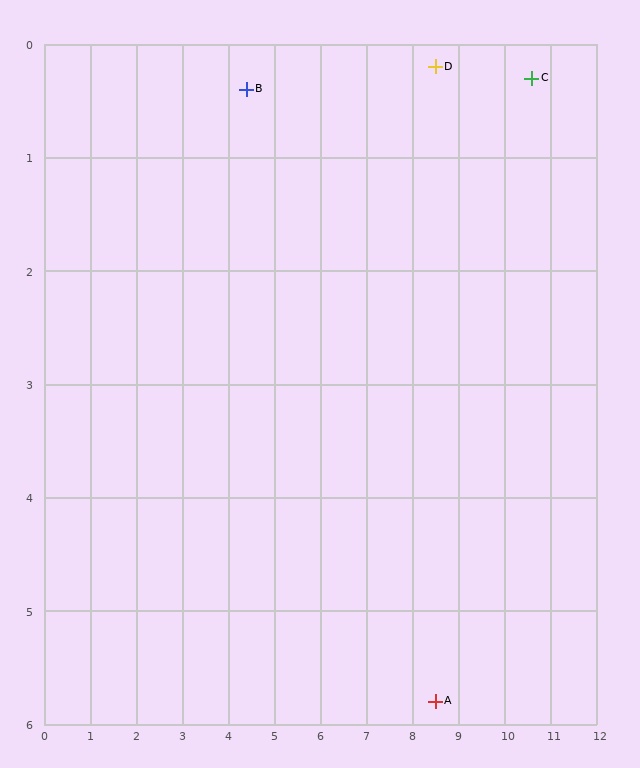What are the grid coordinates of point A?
Point A is at approximately (8.5, 5.8).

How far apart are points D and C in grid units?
Points D and C are about 2.1 grid units apart.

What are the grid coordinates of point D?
Point D is at approximately (8.5, 0.2).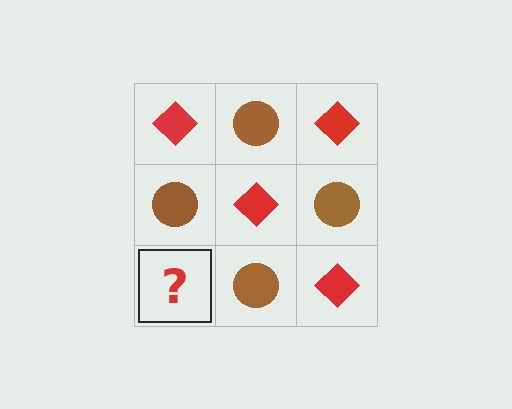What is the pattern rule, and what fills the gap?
The rule is that it alternates red diamond and brown circle in a checkerboard pattern. The gap should be filled with a red diamond.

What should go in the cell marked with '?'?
The missing cell should contain a red diamond.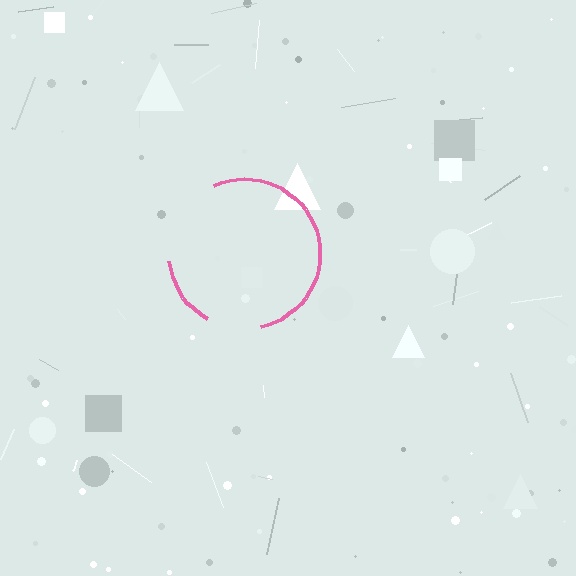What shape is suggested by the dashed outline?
The dashed outline suggests a circle.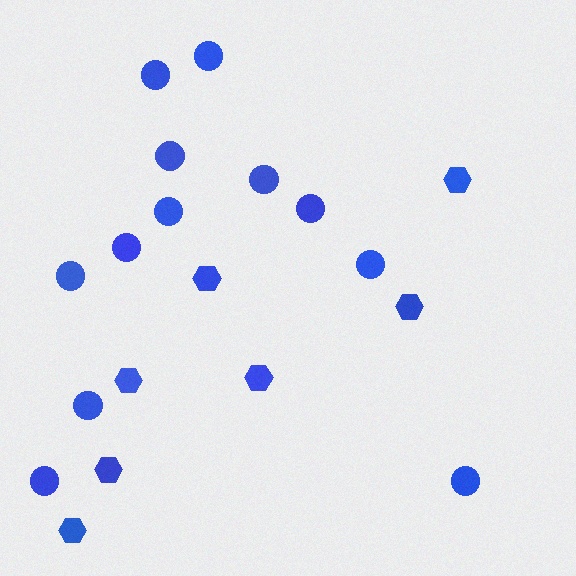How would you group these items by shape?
There are 2 groups: one group of circles (12) and one group of hexagons (7).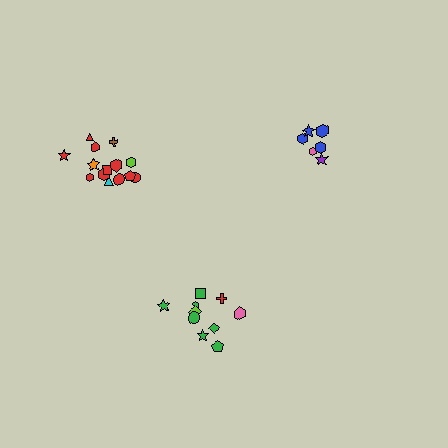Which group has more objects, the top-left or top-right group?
The top-left group.